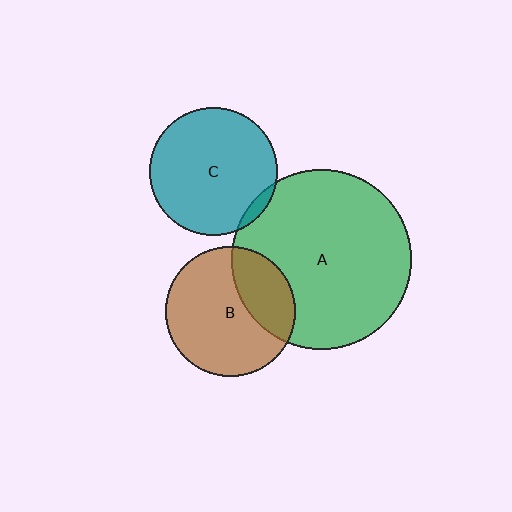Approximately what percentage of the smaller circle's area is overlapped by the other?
Approximately 5%.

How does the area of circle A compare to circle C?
Approximately 2.0 times.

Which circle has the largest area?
Circle A (green).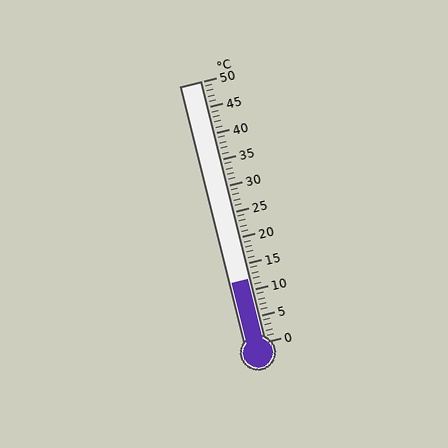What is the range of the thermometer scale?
The thermometer scale ranges from 0°C to 50°C.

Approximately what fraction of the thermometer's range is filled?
The thermometer is filled to approximately 25% of its range.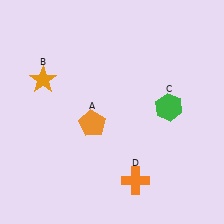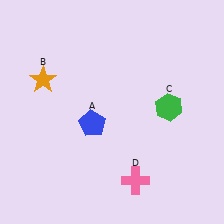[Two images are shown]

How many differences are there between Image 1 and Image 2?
There are 2 differences between the two images.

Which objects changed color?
A changed from orange to blue. D changed from orange to pink.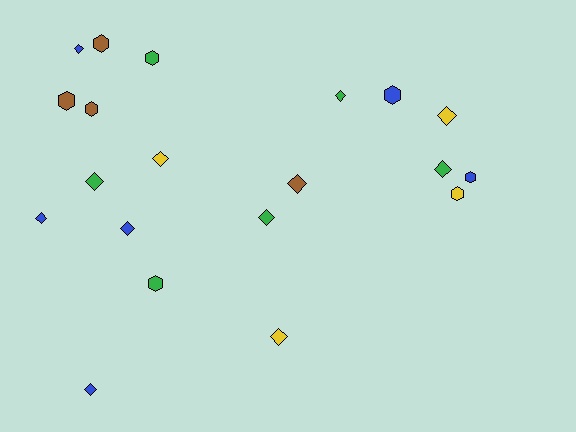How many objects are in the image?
There are 20 objects.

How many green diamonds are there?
There are 4 green diamonds.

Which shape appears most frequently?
Diamond, with 12 objects.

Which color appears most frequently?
Green, with 6 objects.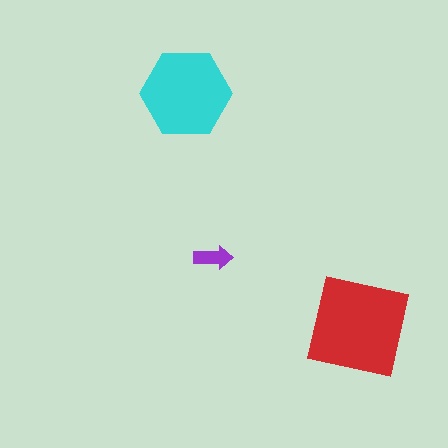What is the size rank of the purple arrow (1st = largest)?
3rd.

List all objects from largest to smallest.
The red square, the cyan hexagon, the purple arrow.